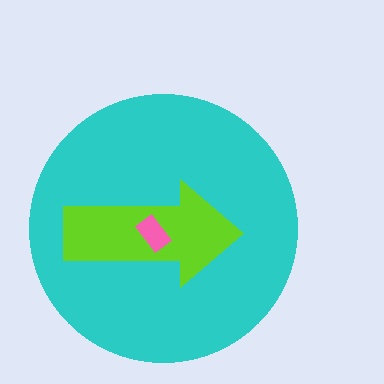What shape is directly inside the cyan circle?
The lime arrow.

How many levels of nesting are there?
3.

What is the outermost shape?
The cyan circle.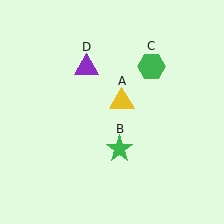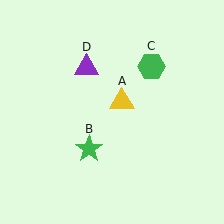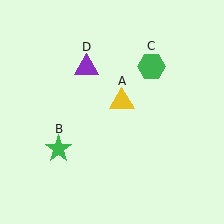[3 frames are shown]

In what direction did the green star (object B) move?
The green star (object B) moved left.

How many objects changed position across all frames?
1 object changed position: green star (object B).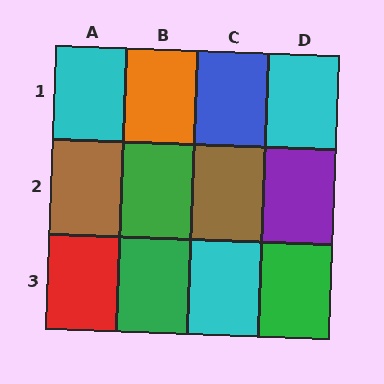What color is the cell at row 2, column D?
Purple.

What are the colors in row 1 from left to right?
Cyan, orange, blue, cyan.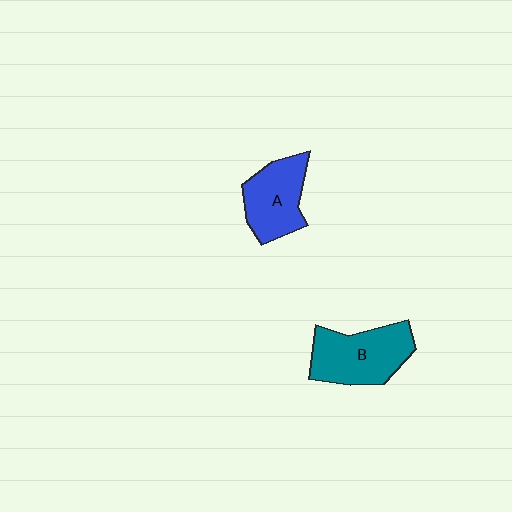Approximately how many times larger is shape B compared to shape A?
Approximately 1.2 times.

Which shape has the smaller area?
Shape A (blue).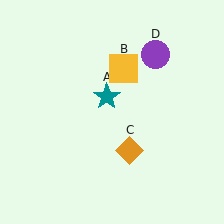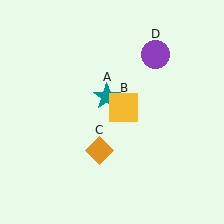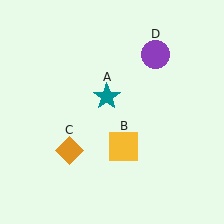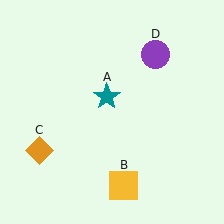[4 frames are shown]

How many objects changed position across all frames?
2 objects changed position: yellow square (object B), orange diamond (object C).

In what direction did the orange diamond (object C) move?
The orange diamond (object C) moved left.